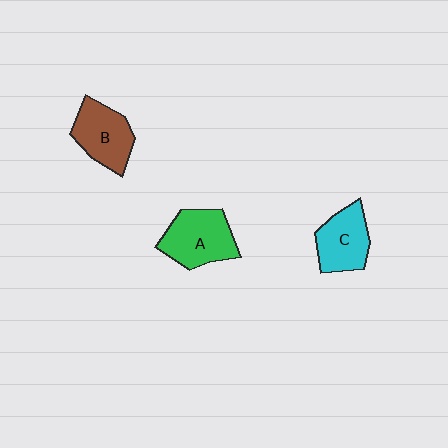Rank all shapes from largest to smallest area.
From largest to smallest: A (green), B (brown), C (cyan).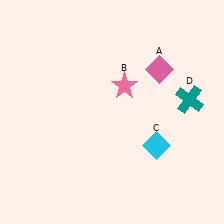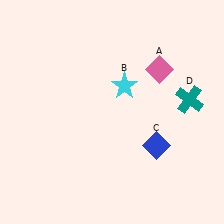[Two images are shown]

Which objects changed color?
B changed from pink to cyan. C changed from cyan to blue.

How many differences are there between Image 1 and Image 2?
There are 2 differences between the two images.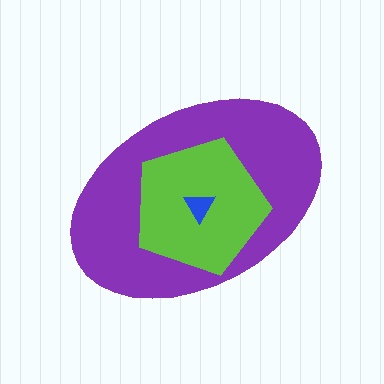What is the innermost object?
The blue triangle.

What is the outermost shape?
The purple ellipse.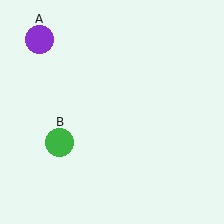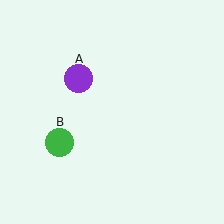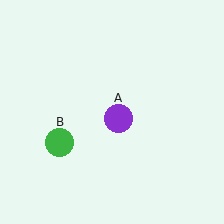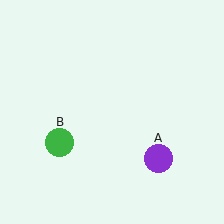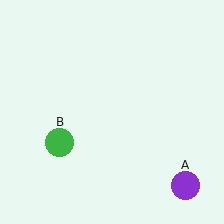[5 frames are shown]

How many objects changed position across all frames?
1 object changed position: purple circle (object A).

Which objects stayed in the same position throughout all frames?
Green circle (object B) remained stationary.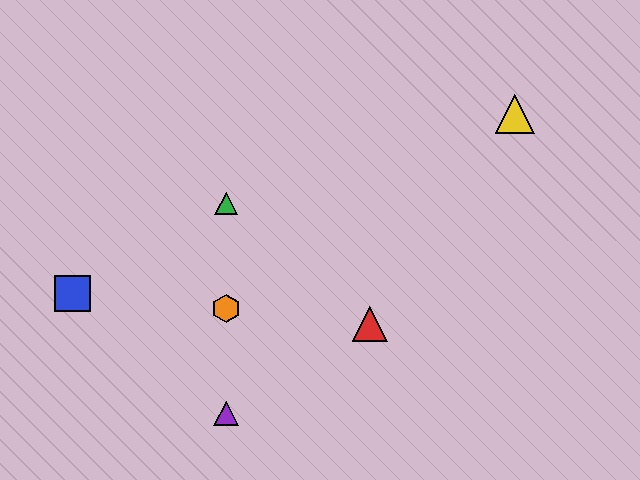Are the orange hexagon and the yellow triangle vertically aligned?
No, the orange hexagon is at x≈226 and the yellow triangle is at x≈515.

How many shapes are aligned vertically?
3 shapes (the green triangle, the purple triangle, the orange hexagon) are aligned vertically.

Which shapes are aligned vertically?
The green triangle, the purple triangle, the orange hexagon are aligned vertically.